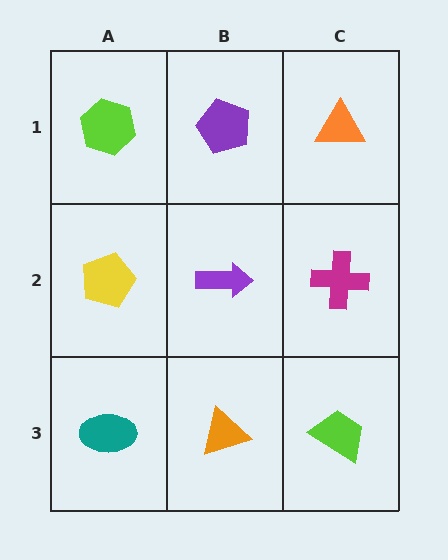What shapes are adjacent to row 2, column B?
A purple pentagon (row 1, column B), an orange triangle (row 3, column B), a yellow pentagon (row 2, column A), a magenta cross (row 2, column C).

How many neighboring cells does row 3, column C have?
2.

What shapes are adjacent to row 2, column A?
A lime hexagon (row 1, column A), a teal ellipse (row 3, column A), a purple arrow (row 2, column B).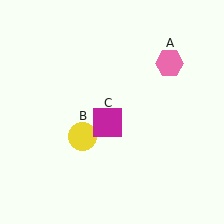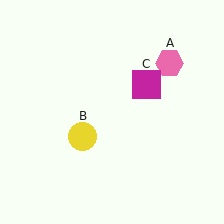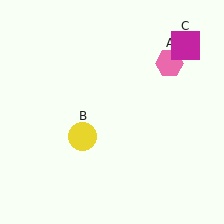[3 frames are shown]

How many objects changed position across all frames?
1 object changed position: magenta square (object C).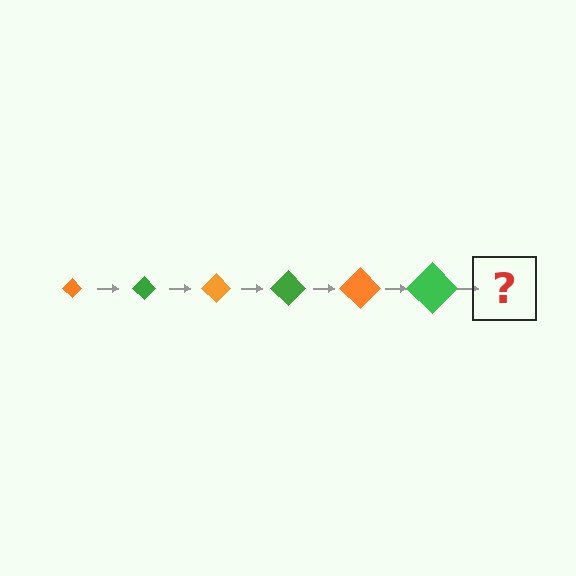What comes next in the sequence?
The next element should be an orange diamond, larger than the previous one.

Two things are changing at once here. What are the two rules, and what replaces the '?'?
The two rules are that the diamond grows larger each step and the color cycles through orange and green. The '?' should be an orange diamond, larger than the previous one.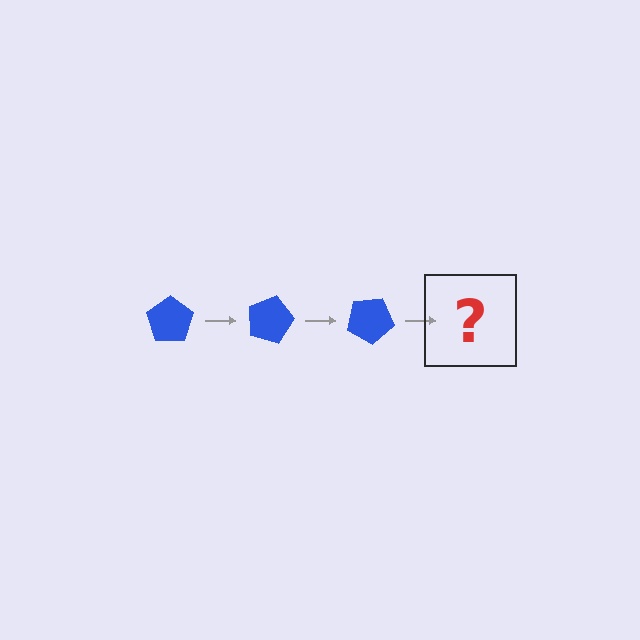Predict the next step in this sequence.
The next step is a blue pentagon rotated 45 degrees.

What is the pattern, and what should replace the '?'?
The pattern is that the pentagon rotates 15 degrees each step. The '?' should be a blue pentagon rotated 45 degrees.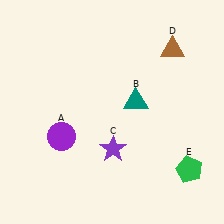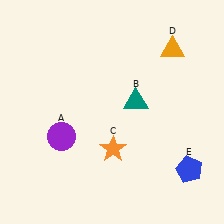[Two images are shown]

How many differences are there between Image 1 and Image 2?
There are 3 differences between the two images.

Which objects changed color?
C changed from purple to orange. D changed from brown to orange. E changed from green to blue.